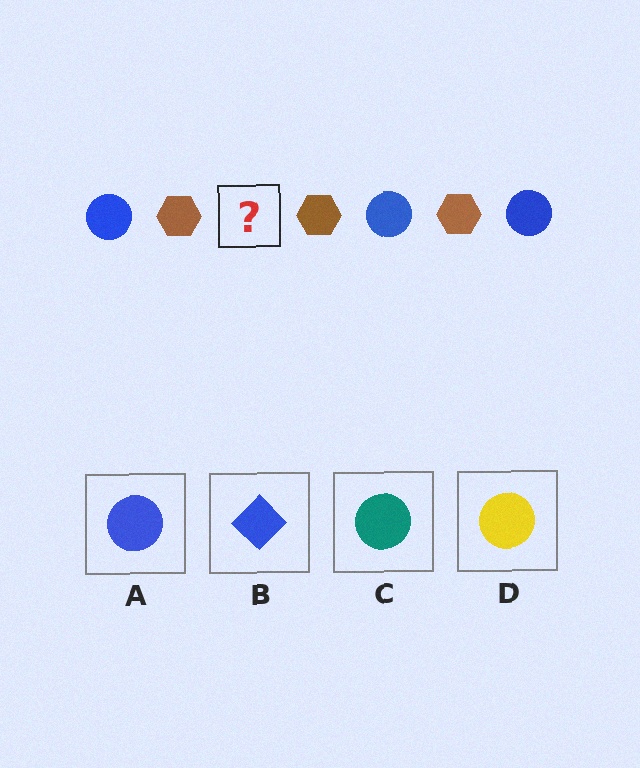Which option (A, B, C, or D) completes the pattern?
A.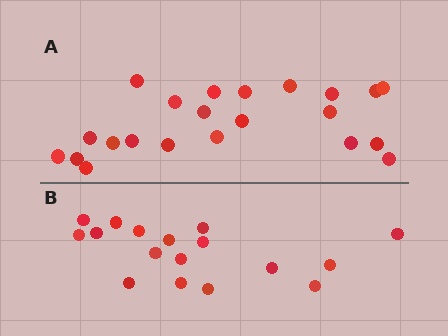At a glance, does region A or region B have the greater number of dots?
Region A (the top region) has more dots.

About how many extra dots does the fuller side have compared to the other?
Region A has about 5 more dots than region B.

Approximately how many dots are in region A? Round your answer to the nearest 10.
About 20 dots. (The exact count is 22, which rounds to 20.)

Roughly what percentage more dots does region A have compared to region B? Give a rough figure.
About 30% more.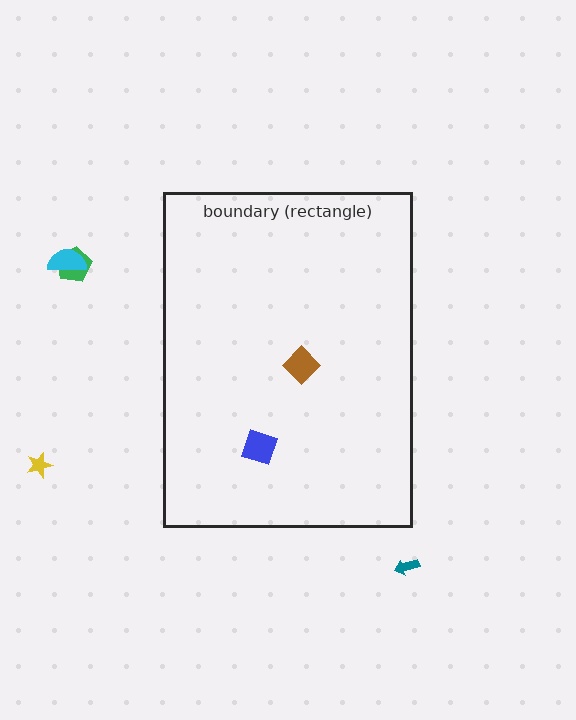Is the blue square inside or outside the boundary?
Inside.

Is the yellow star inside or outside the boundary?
Outside.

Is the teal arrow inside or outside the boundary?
Outside.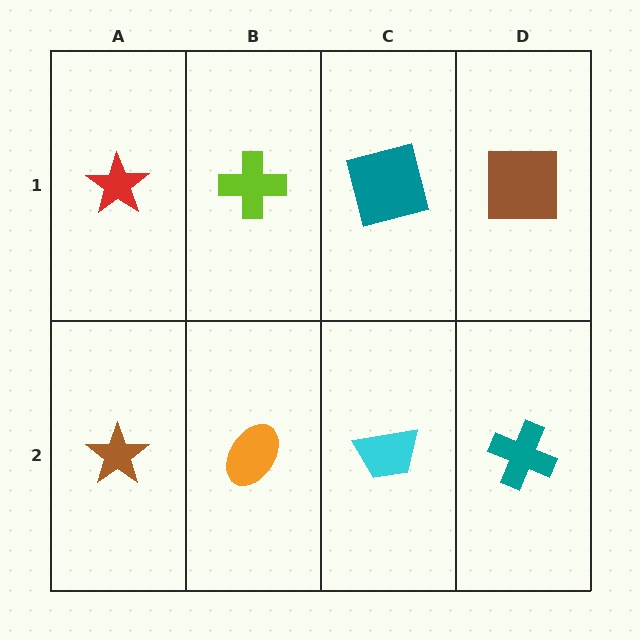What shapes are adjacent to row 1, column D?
A teal cross (row 2, column D), a teal square (row 1, column C).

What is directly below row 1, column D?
A teal cross.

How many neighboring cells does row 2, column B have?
3.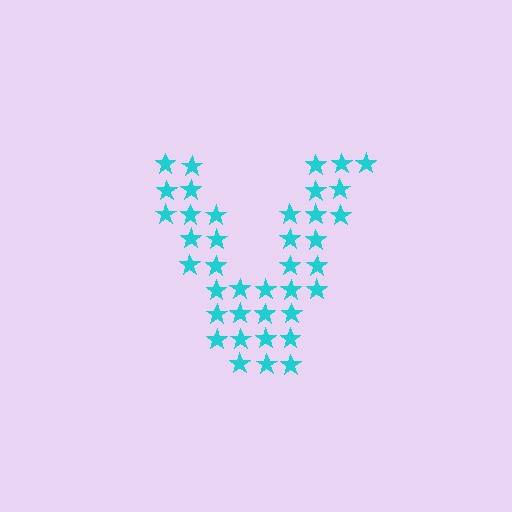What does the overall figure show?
The overall figure shows the letter V.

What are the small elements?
The small elements are stars.